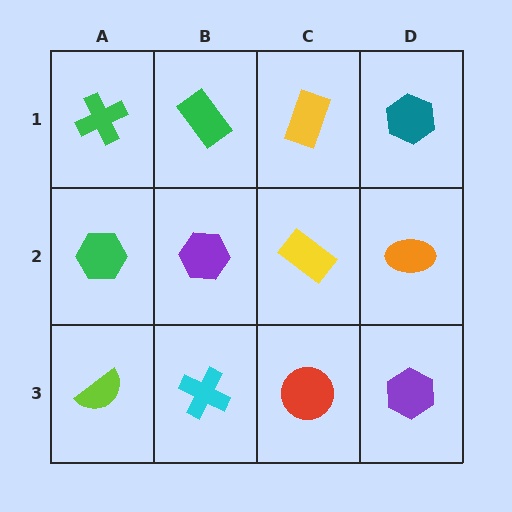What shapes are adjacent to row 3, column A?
A green hexagon (row 2, column A), a cyan cross (row 3, column B).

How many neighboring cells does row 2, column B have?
4.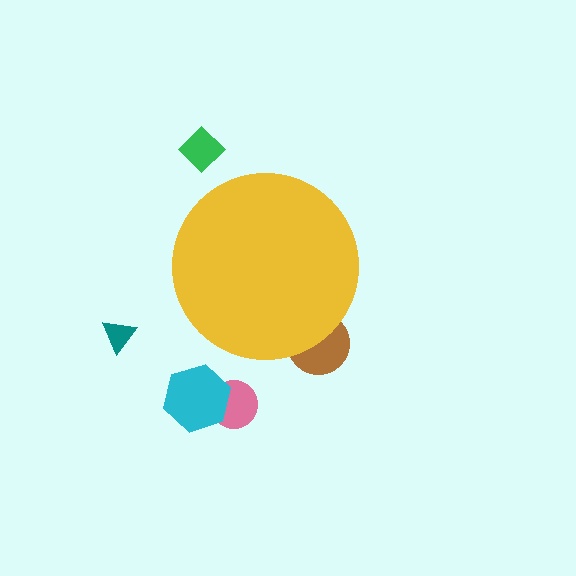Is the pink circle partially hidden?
No, the pink circle is fully visible.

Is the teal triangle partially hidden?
No, the teal triangle is fully visible.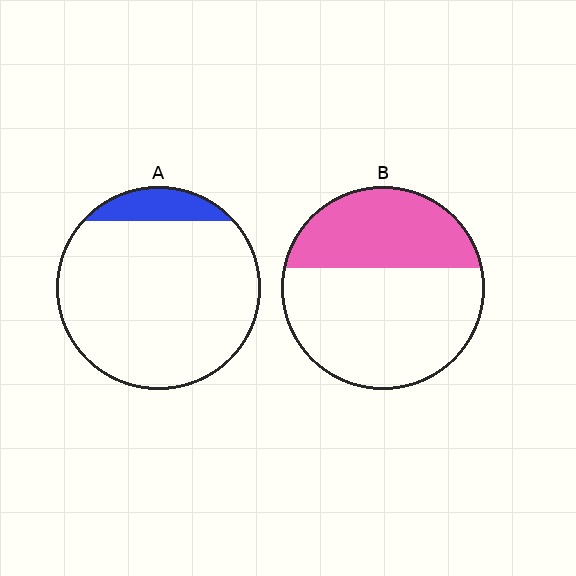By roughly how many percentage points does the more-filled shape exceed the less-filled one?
By roughly 25 percentage points (B over A).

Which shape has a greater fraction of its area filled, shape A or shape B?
Shape B.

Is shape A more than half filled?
No.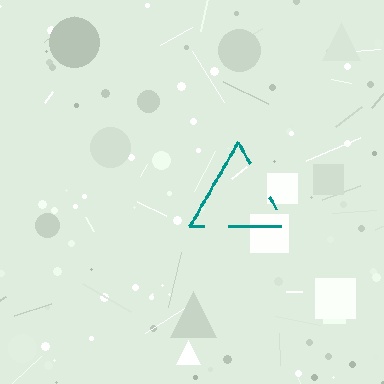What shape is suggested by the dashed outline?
The dashed outline suggests a triangle.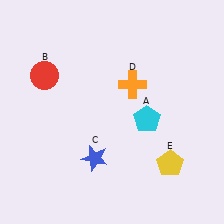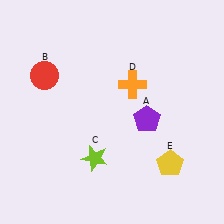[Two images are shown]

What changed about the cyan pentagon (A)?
In Image 1, A is cyan. In Image 2, it changed to purple.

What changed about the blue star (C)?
In Image 1, C is blue. In Image 2, it changed to lime.